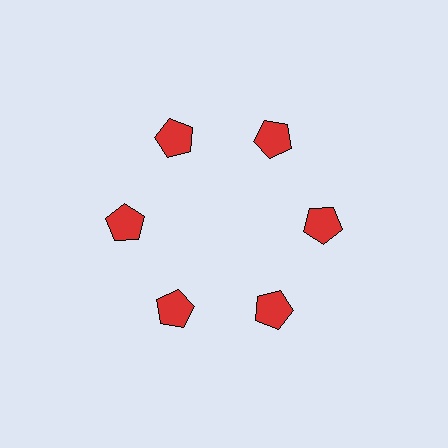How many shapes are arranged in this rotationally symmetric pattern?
There are 6 shapes, arranged in 6 groups of 1.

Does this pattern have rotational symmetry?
Yes, this pattern has 6-fold rotational symmetry. It looks the same after rotating 60 degrees around the center.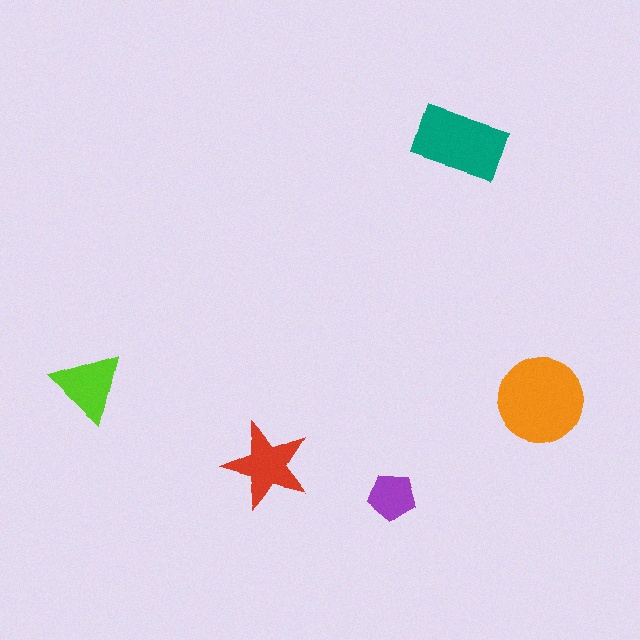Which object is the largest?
The orange circle.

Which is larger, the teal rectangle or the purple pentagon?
The teal rectangle.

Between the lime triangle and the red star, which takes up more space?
The red star.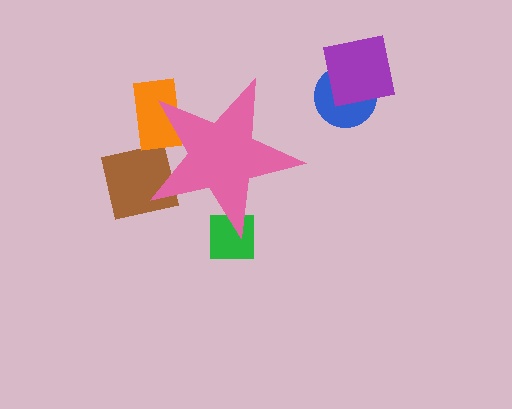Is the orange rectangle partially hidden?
Yes, the orange rectangle is partially hidden behind the pink star.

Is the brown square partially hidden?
Yes, the brown square is partially hidden behind the pink star.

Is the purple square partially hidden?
No, the purple square is fully visible.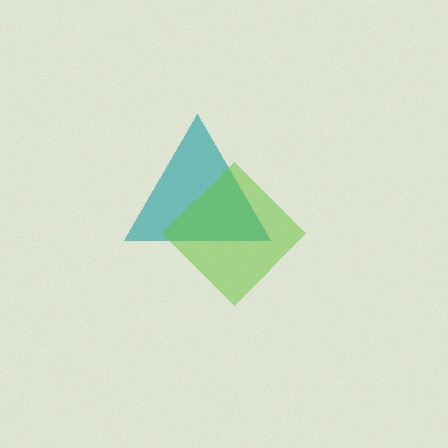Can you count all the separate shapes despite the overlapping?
Yes, there are 2 separate shapes.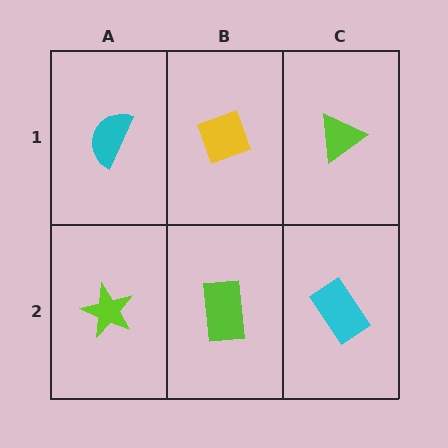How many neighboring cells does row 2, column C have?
2.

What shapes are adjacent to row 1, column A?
A lime star (row 2, column A), a yellow diamond (row 1, column B).